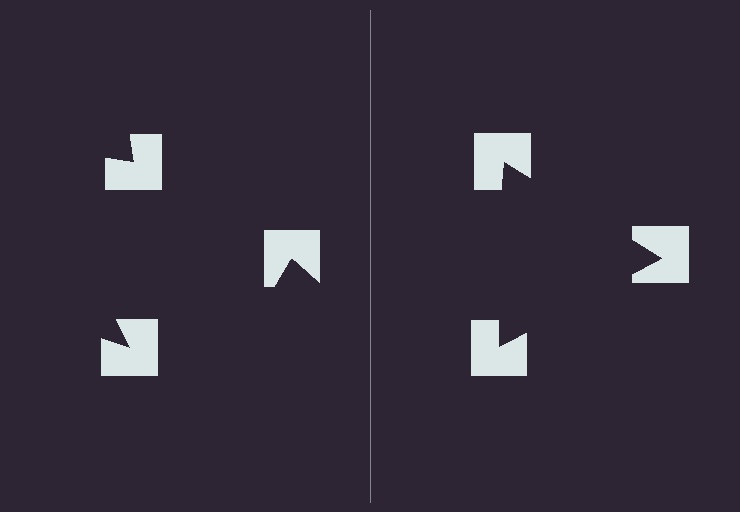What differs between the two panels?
The notched squares are positioned identically on both sides; only the wedge orientations differ. On the right they align to a triangle; on the left they are misaligned.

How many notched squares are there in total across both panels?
6 — 3 on each side.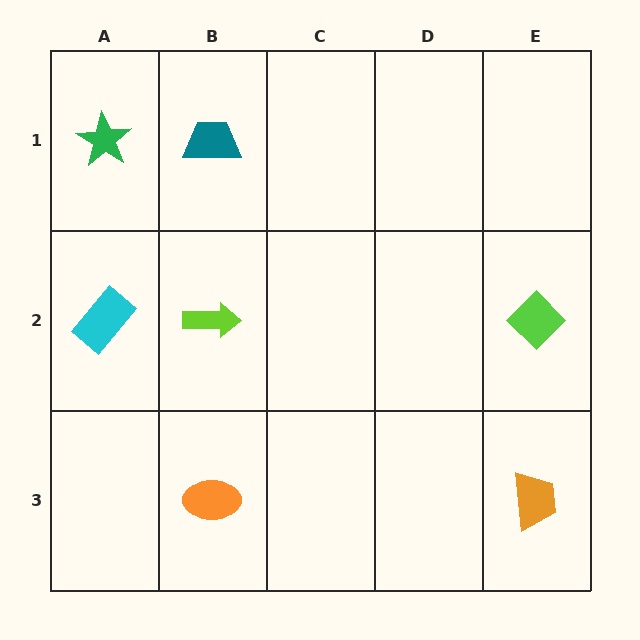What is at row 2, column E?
A lime diamond.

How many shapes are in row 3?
2 shapes.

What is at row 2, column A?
A cyan rectangle.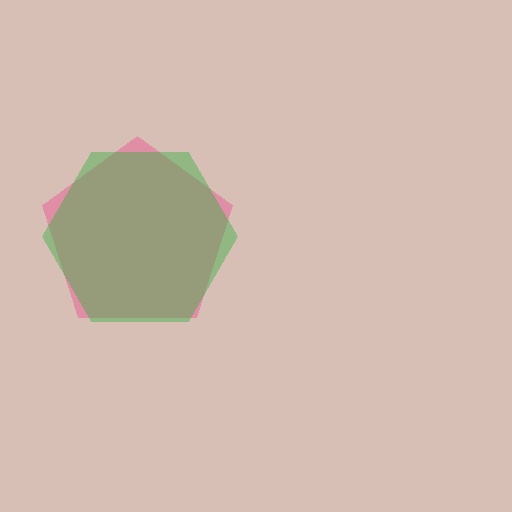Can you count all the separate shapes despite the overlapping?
Yes, there are 2 separate shapes.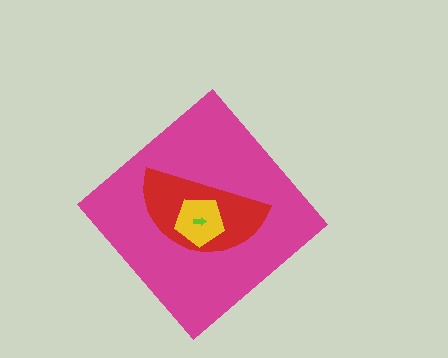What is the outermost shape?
The magenta diamond.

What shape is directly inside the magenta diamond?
The red semicircle.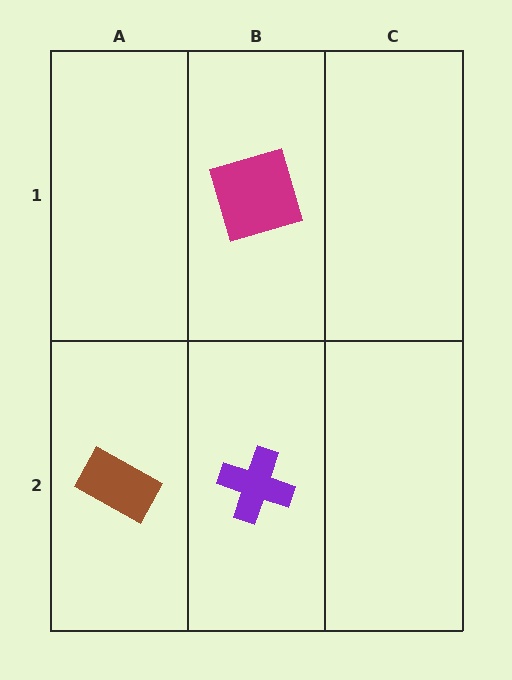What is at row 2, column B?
A purple cross.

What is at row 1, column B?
A magenta square.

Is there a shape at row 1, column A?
No, that cell is empty.